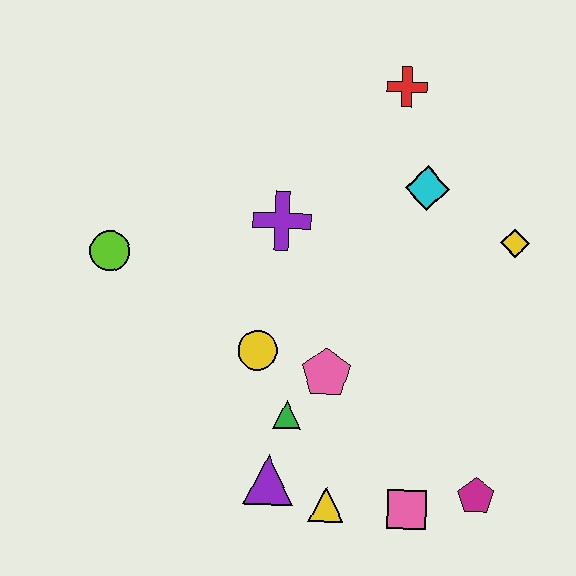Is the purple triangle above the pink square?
Yes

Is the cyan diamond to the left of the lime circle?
No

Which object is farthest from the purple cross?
The magenta pentagon is farthest from the purple cross.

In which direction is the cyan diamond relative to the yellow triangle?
The cyan diamond is above the yellow triangle.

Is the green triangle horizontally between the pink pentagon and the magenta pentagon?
No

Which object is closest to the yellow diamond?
The cyan diamond is closest to the yellow diamond.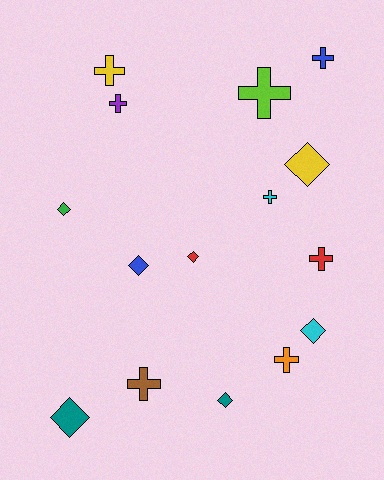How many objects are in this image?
There are 15 objects.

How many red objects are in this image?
There are 2 red objects.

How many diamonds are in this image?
There are 7 diamonds.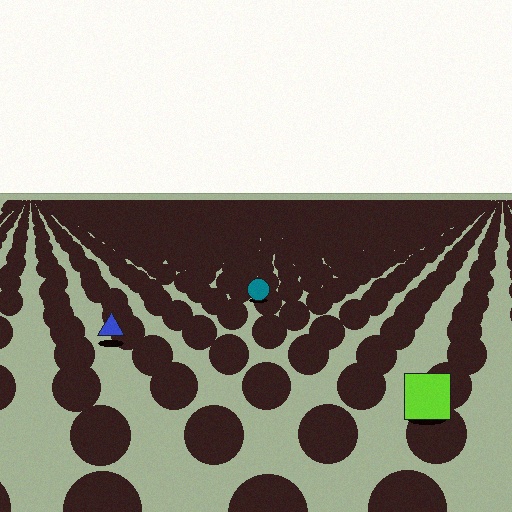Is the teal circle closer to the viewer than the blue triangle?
No. The blue triangle is closer — you can tell from the texture gradient: the ground texture is coarser near it.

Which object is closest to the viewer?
The lime square is closest. The texture marks near it are larger and more spread out.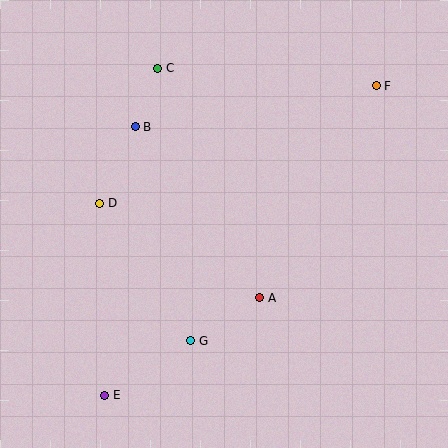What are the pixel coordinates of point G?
Point G is at (191, 341).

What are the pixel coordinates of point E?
Point E is at (105, 395).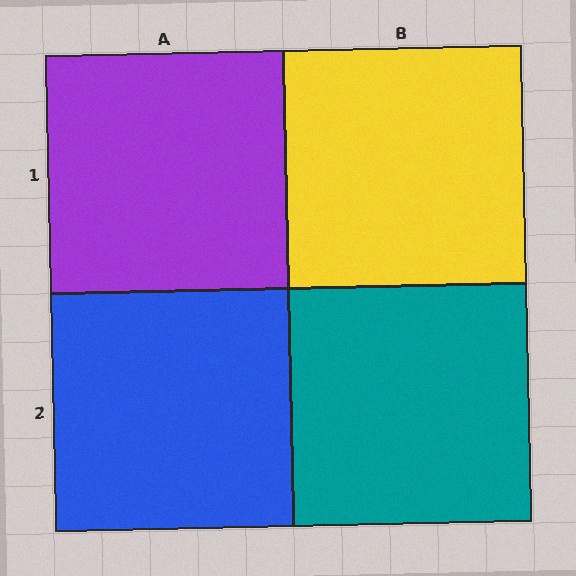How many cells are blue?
1 cell is blue.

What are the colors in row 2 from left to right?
Blue, teal.